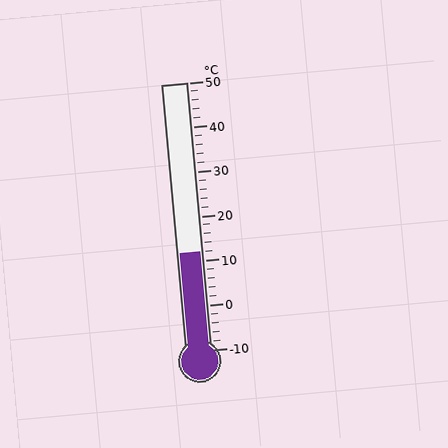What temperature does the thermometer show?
The thermometer shows approximately 12°C.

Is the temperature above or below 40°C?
The temperature is below 40°C.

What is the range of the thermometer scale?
The thermometer scale ranges from -10°C to 50°C.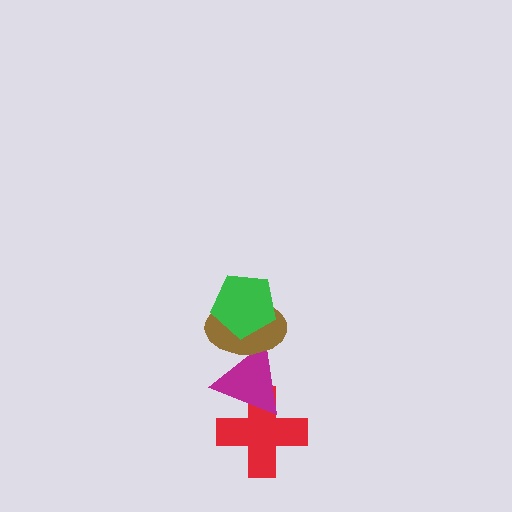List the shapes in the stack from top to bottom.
From top to bottom: the green pentagon, the brown ellipse, the magenta triangle, the red cross.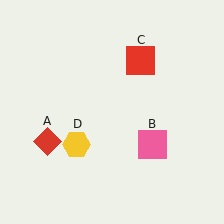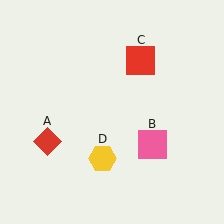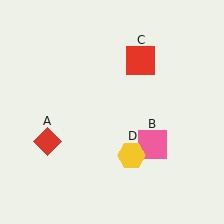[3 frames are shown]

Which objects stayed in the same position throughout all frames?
Red diamond (object A) and pink square (object B) and red square (object C) remained stationary.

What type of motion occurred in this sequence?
The yellow hexagon (object D) rotated counterclockwise around the center of the scene.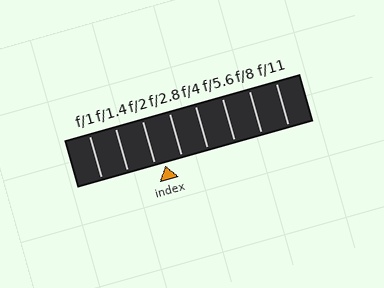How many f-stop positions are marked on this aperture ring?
There are 8 f-stop positions marked.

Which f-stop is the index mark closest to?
The index mark is closest to f/2.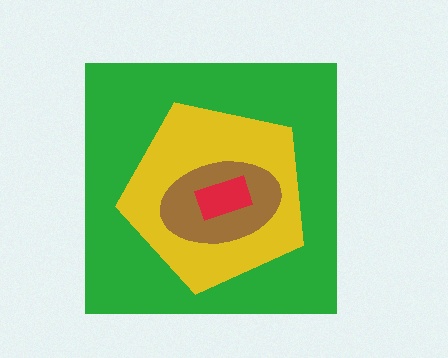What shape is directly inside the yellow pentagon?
The brown ellipse.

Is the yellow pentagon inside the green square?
Yes.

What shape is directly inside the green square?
The yellow pentagon.